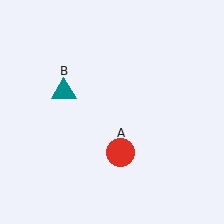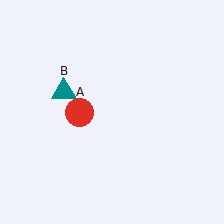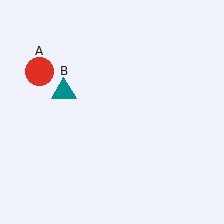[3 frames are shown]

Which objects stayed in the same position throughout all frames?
Teal triangle (object B) remained stationary.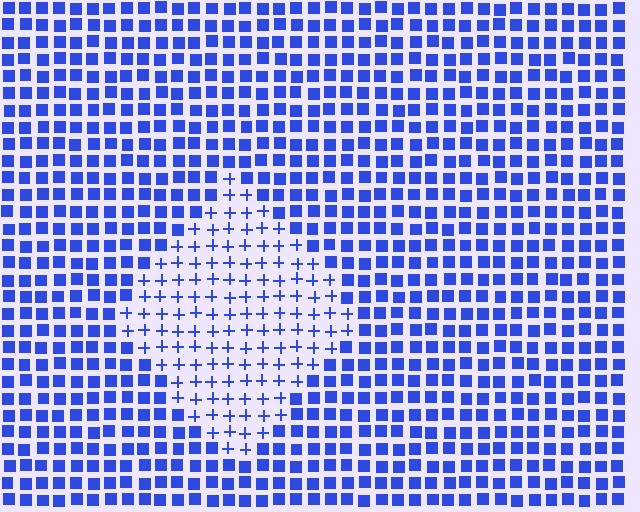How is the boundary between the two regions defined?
The boundary is defined by a change in element shape: plus signs inside vs. squares outside. All elements share the same color and spacing.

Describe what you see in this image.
The image is filled with small blue elements arranged in a uniform grid. A diamond-shaped region contains plus signs, while the surrounding area contains squares. The boundary is defined purely by the change in element shape.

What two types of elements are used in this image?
The image uses plus signs inside the diamond region and squares outside it.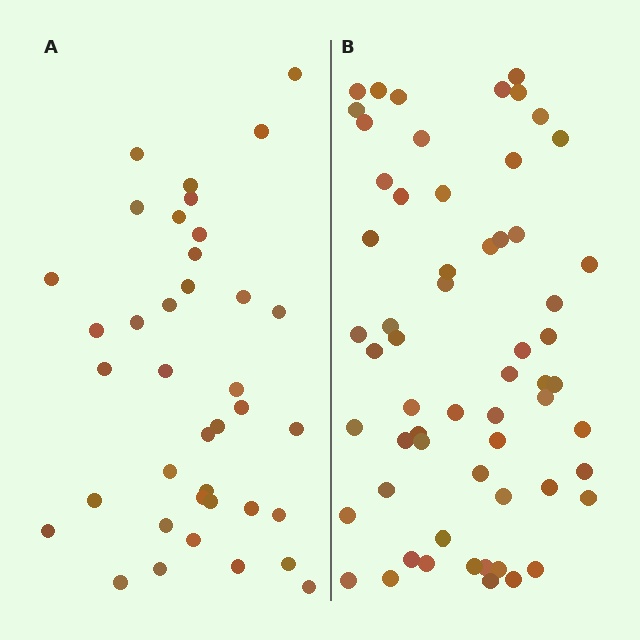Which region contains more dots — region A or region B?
Region B (the right region) has more dots.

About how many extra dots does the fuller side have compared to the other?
Region B has approximately 20 more dots than region A.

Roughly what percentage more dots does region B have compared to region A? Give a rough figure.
About 60% more.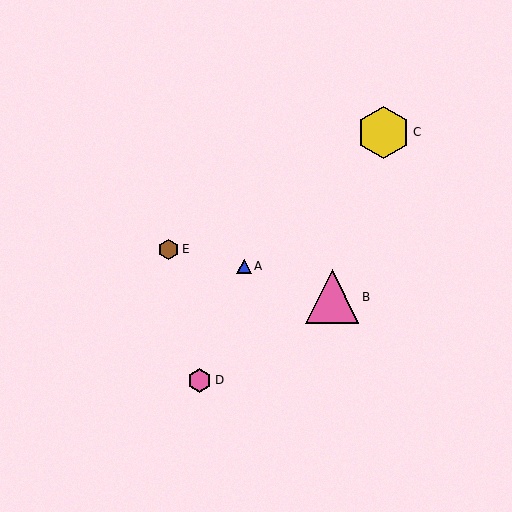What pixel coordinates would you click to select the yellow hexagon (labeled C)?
Click at (383, 132) to select the yellow hexagon C.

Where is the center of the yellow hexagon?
The center of the yellow hexagon is at (383, 132).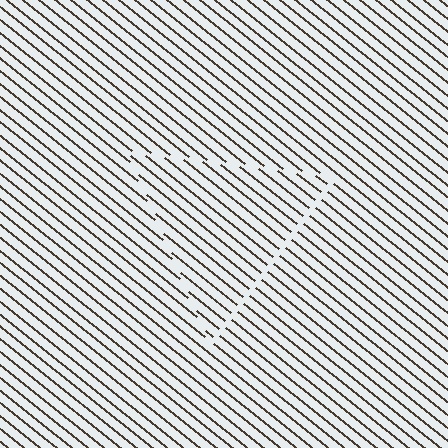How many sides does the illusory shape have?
3 sides — the line-ends trace a triangle.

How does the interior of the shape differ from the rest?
The interior of the shape contains the same grating, shifted by half a period — the contour is defined by the phase discontinuity where line-ends from the inner and outer gratings abut.